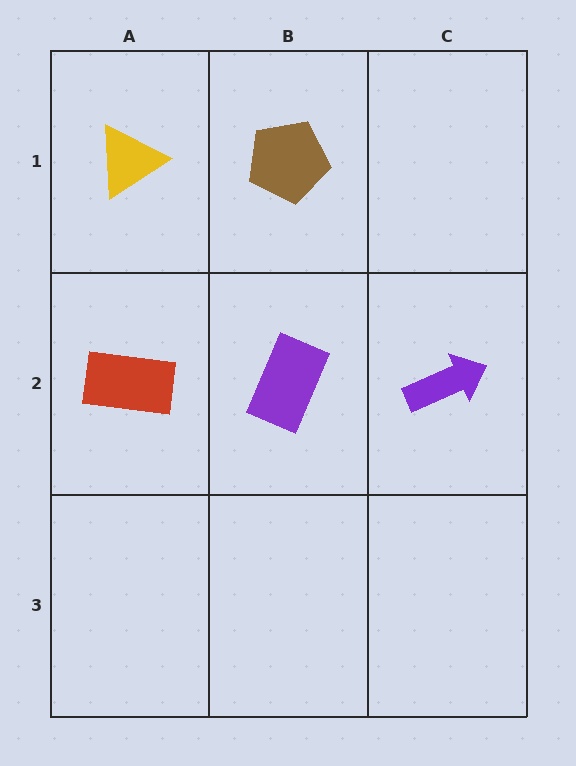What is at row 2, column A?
A red rectangle.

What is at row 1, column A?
A yellow triangle.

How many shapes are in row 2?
3 shapes.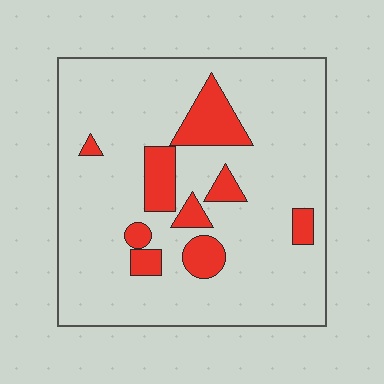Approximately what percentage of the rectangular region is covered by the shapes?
Approximately 15%.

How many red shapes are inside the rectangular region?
9.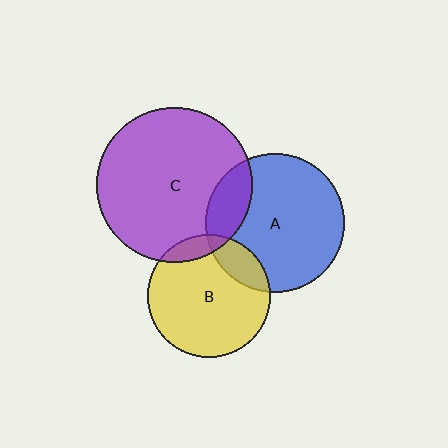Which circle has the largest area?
Circle C (purple).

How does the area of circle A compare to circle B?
Approximately 1.3 times.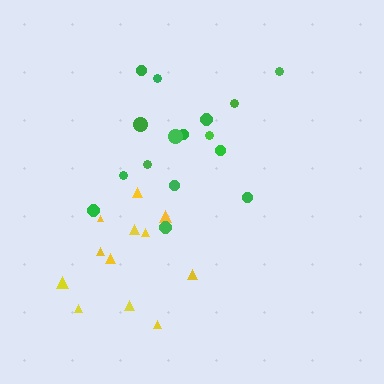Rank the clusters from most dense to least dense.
yellow, green.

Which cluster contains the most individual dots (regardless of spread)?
Green (16).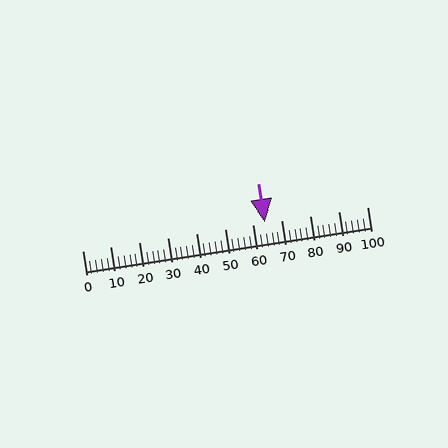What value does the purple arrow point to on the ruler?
The purple arrow points to approximately 64.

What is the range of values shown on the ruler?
The ruler shows values from 0 to 100.